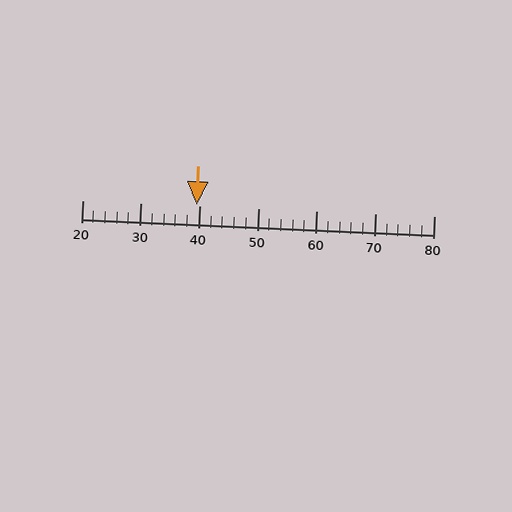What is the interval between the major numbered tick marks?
The major tick marks are spaced 10 units apart.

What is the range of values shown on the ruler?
The ruler shows values from 20 to 80.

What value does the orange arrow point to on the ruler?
The orange arrow points to approximately 40.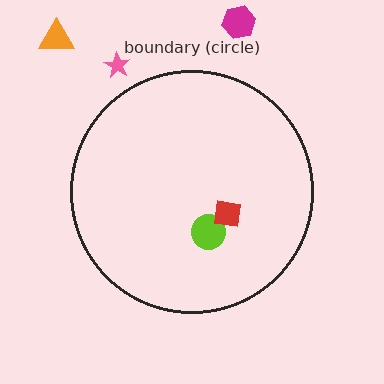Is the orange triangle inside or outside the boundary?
Outside.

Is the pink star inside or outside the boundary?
Outside.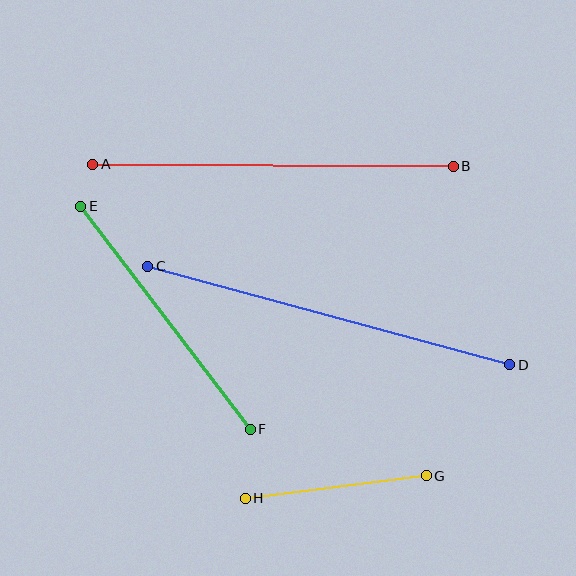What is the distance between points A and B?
The distance is approximately 360 pixels.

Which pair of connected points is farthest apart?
Points C and D are farthest apart.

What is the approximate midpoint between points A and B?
The midpoint is at approximately (273, 165) pixels.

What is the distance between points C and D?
The distance is approximately 375 pixels.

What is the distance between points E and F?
The distance is approximately 280 pixels.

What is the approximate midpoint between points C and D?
The midpoint is at approximately (329, 315) pixels.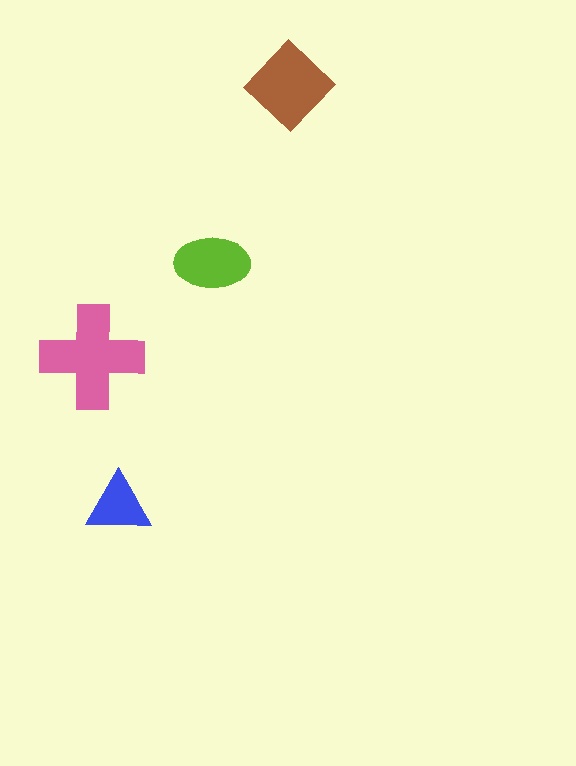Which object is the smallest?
The blue triangle.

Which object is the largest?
The pink cross.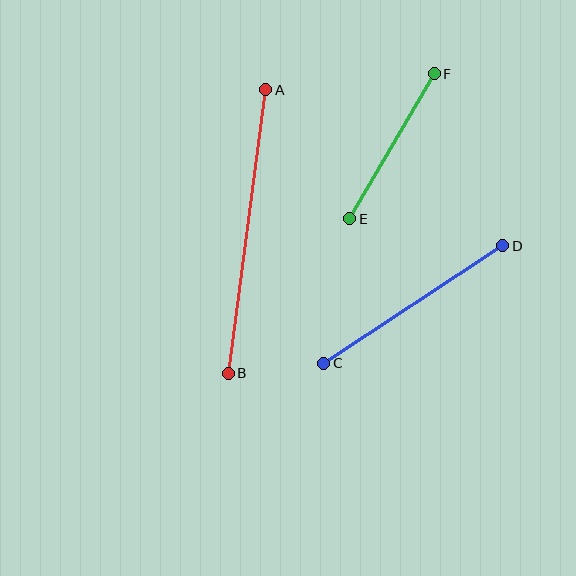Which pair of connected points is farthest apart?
Points A and B are farthest apart.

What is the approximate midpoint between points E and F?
The midpoint is at approximately (392, 146) pixels.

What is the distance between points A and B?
The distance is approximately 286 pixels.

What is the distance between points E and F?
The distance is approximately 168 pixels.